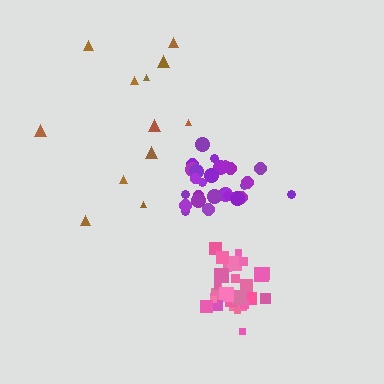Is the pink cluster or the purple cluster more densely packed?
Pink.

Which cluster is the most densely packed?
Pink.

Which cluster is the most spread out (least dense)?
Brown.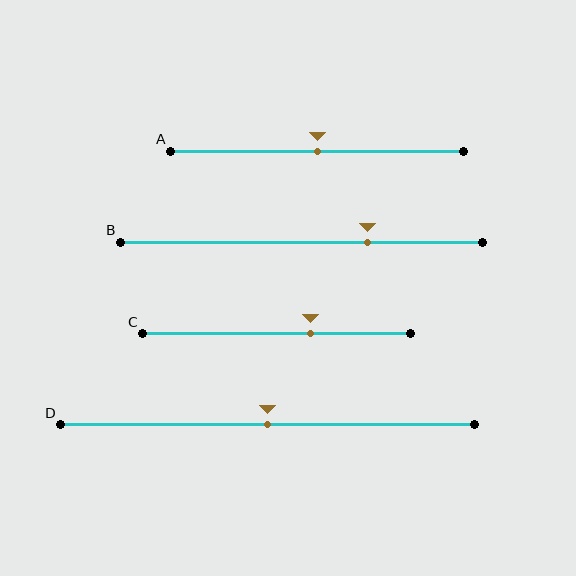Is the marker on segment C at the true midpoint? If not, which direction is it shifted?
No, the marker on segment C is shifted to the right by about 13% of the segment length.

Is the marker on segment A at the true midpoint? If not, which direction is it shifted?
Yes, the marker on segment A is at the true midpoint.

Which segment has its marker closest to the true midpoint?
Segment A has its marker closest to the true midpoint.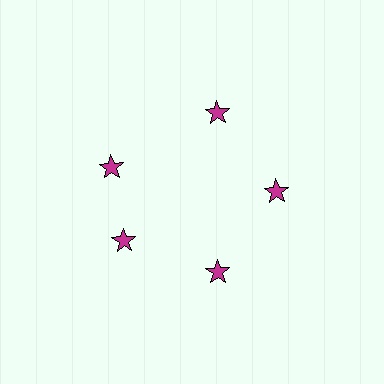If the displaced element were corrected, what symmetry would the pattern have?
It would have 5-fold rotational symmetry — the pattern would map onto itself every 72 degrees.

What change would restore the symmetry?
The symmetry would be restored by rotating it back into even spacing with its neighbors so that all 5 stars sit at equal angles and equal distance from the center.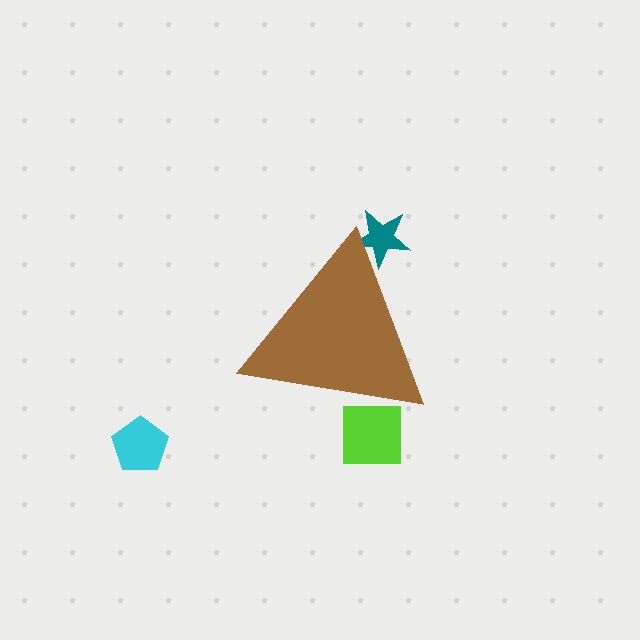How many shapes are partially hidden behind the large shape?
2 shapes are partially hidden.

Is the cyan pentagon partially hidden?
No, the cyan pentagon is fully visible.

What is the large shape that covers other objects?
A brown triangle.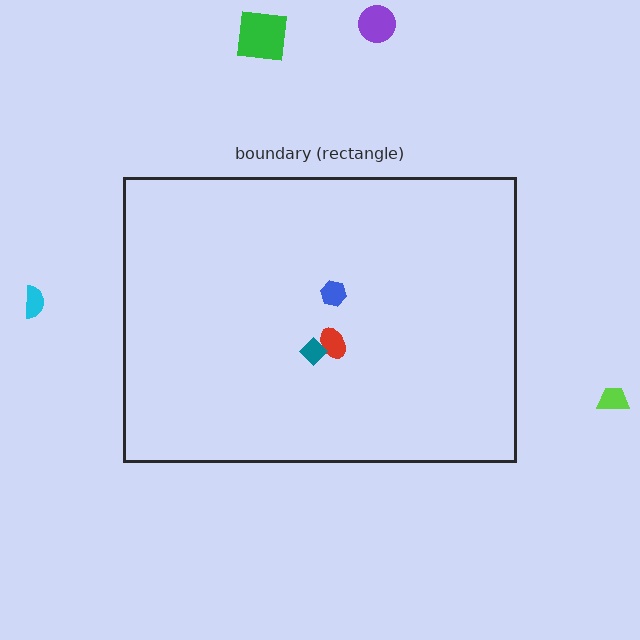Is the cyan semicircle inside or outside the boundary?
Outside.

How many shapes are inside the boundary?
3 inside, 4 outside.